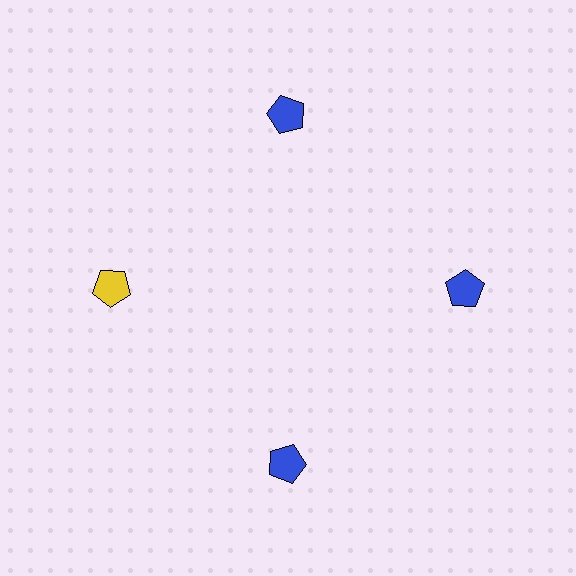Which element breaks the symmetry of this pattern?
The yellow pentagon at roughly the 9 o'clock position breaks the symmetry. All other shapes are blue pentagons.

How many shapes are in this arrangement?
There are 4 shapes arranged in a ring pattern.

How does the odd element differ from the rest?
It has a different color: yellow instead of blue.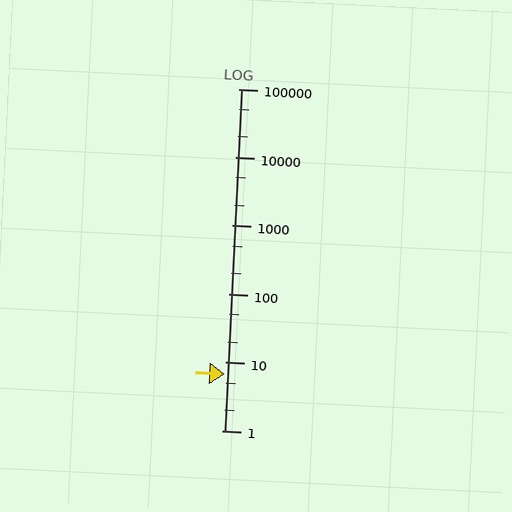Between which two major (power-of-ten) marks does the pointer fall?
The pointer is between 1 and 10.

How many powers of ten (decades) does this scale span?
The scale spans 5 decades, from 1 to 100000.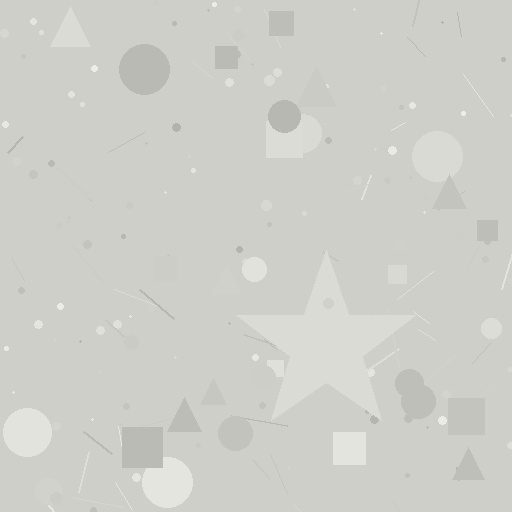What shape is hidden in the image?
A star is hidden in the image.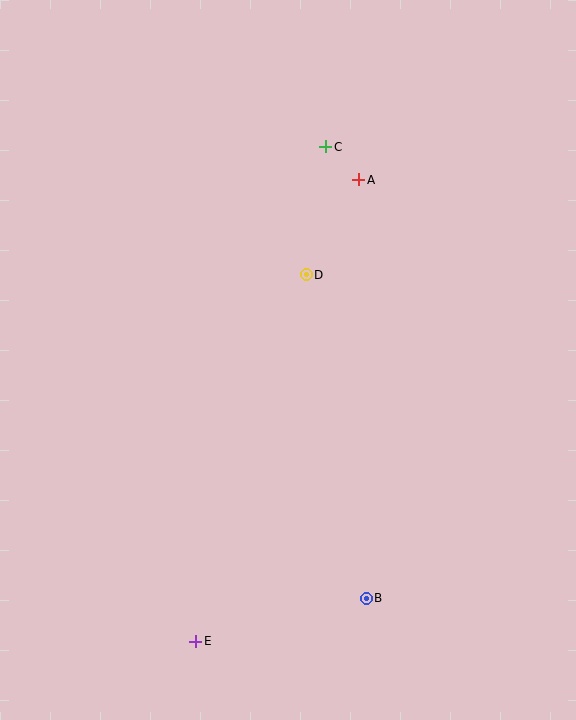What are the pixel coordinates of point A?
Point A is at (359, 180).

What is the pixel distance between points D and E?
The distance between D and E is 383 pixels.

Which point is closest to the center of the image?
Point D at (306, 275) is closest to the center.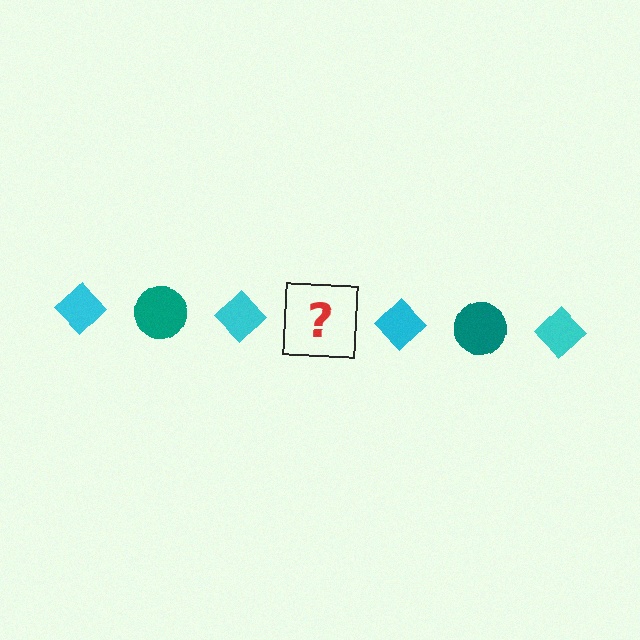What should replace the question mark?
The question mark should be replaced with a teal circle.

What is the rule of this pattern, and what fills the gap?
The rule is that the pattern alternates between cyan diamond and teal circle. The gap should be filled with a teal circle.